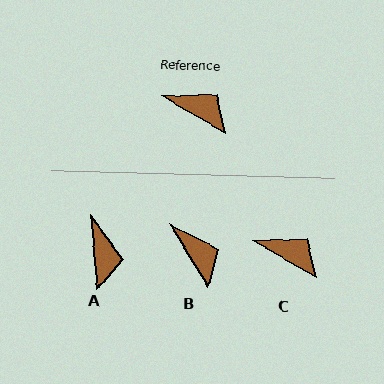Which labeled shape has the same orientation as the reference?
C.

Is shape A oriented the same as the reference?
No, it is off by about 55 degrees.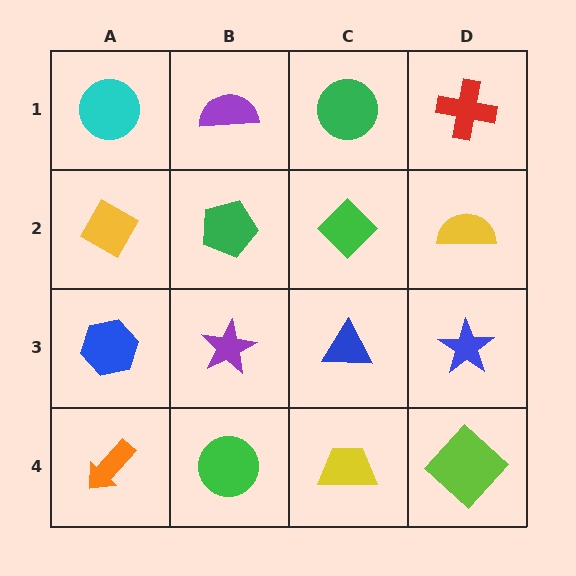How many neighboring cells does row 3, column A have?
3.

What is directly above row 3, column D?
A yellow semicircle.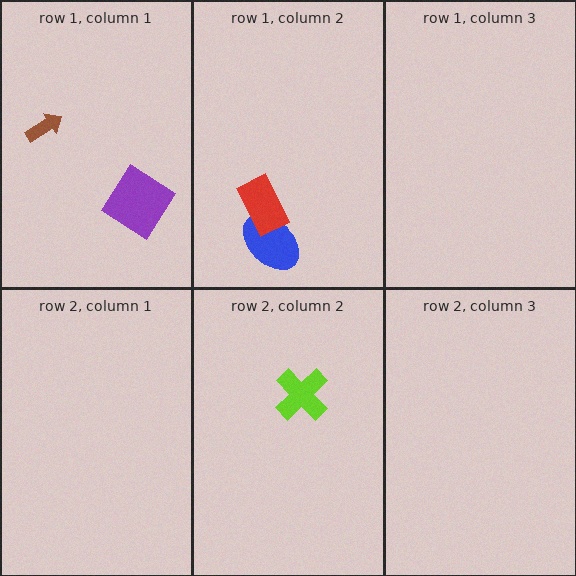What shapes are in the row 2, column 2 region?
The lime cross.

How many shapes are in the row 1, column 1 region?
2.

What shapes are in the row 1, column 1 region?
The purple diamond, the brown arrow.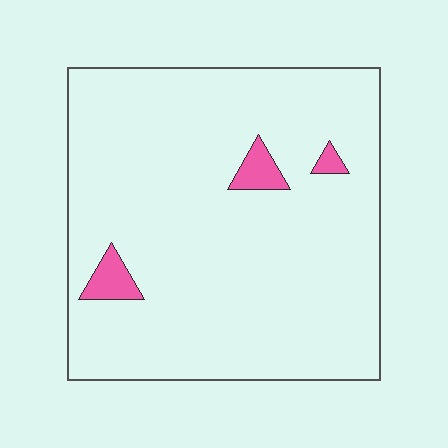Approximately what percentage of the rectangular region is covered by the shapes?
Approximately 5%.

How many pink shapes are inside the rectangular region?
3.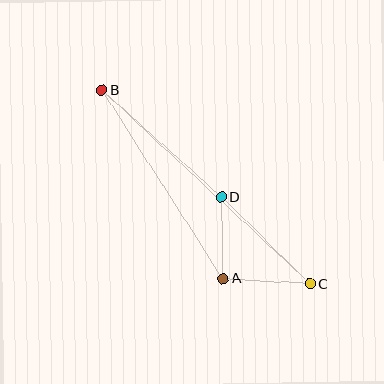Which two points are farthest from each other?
Points B and C are farthest from each other.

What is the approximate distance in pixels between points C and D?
The distance between C and D is approximately 124 pixels.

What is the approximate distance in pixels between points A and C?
The distance between A and C is approximately 87 pixels.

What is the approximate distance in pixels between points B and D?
The distance between B and D is approximately 160 pixels.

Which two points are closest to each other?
Points A and D are closest to each other.